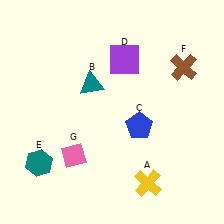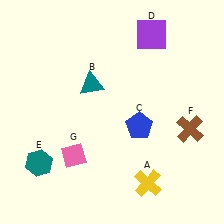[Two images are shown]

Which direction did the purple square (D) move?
The purple square (D) moved right.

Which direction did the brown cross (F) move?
The brown cross (F) moved down.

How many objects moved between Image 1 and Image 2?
2 objects moved between the two images.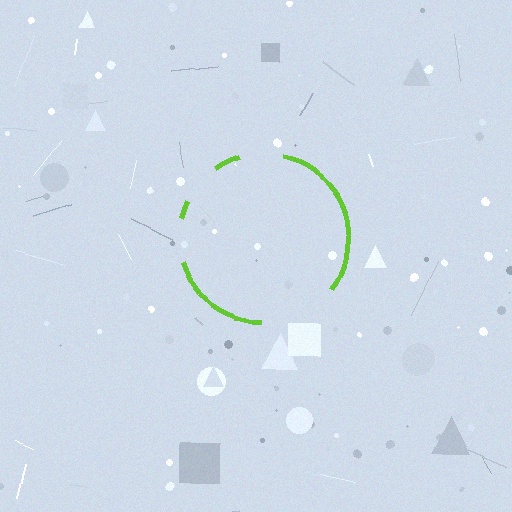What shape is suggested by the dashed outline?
The dashed outline suggests a circle.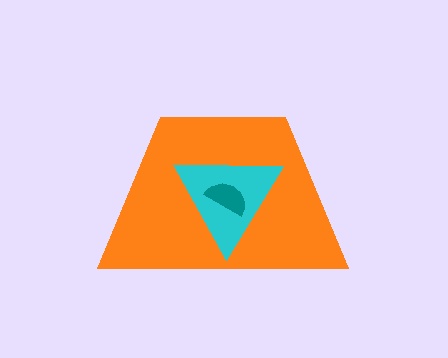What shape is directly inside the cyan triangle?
The teal semicircle.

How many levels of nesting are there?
3.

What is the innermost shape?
The teal semicircle.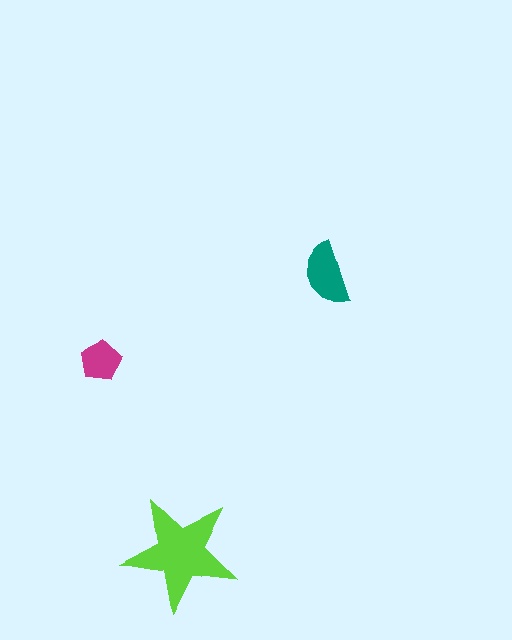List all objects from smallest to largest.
The magenta pentagon, the teal semicircle, the lime star.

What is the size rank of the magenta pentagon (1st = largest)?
3rd.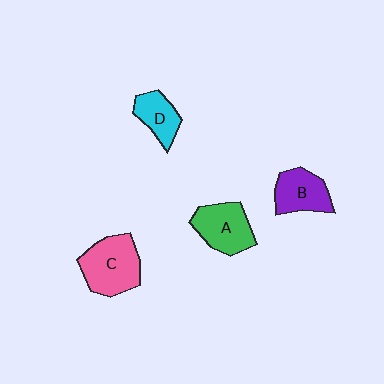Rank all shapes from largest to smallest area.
From largest to smallest: C (pink), A (green), B (purple), D (cyan).